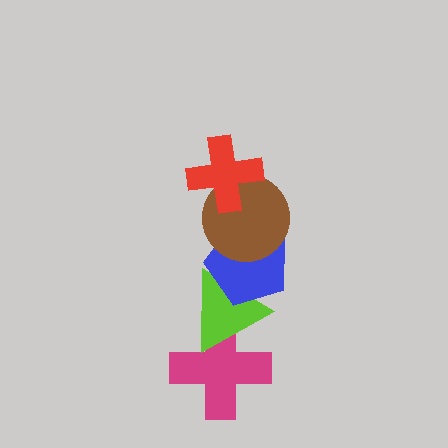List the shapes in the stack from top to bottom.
From top to bottom: the red cross, the brown circle, the blue pentagon, the lime triangle, the magenta cross.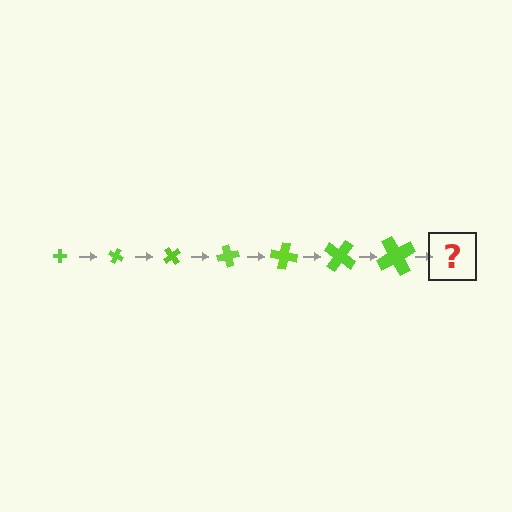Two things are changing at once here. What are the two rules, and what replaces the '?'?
The two rules are that the cross grows larger each step and it rotates 25 degrees each step. The '?' should be a cross, larger than the previous one and rotated 175 degrees from the start.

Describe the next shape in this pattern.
It should be a cross, larger than the previous one and rotated 175 degrees from the start.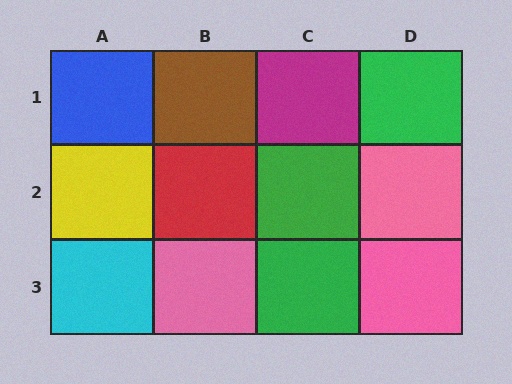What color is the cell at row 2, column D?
Pink.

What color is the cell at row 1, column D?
Green.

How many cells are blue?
1 cell is blue.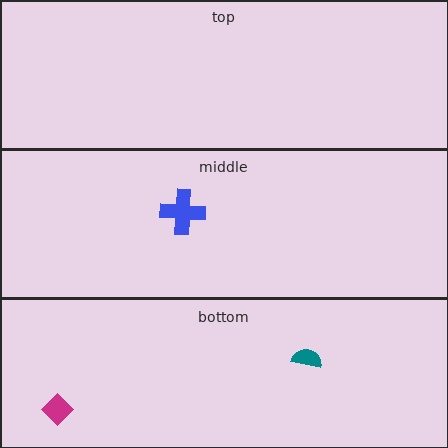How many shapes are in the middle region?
1.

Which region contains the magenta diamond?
The bottom region.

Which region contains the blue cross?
The middle region.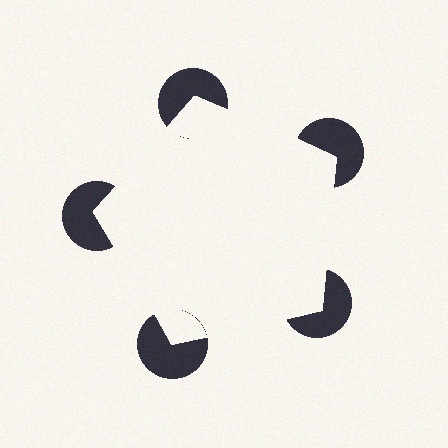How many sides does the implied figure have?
5 sides.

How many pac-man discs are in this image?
There are 5 — one at each vertex of the illusory pentagon.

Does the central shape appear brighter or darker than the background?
It typically appears slightly brighter than the background, even though no actual brightness change is drawn.